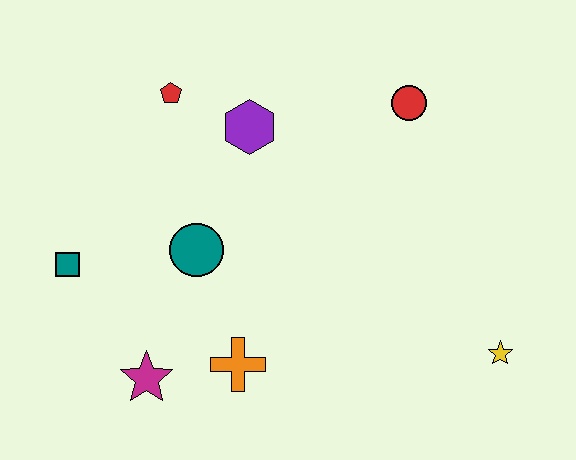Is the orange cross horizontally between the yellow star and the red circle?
No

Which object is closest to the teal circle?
The orange cross is closest to the teal circle.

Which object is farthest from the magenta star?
The red circle is farthest from the magenta star.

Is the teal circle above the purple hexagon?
No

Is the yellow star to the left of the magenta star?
No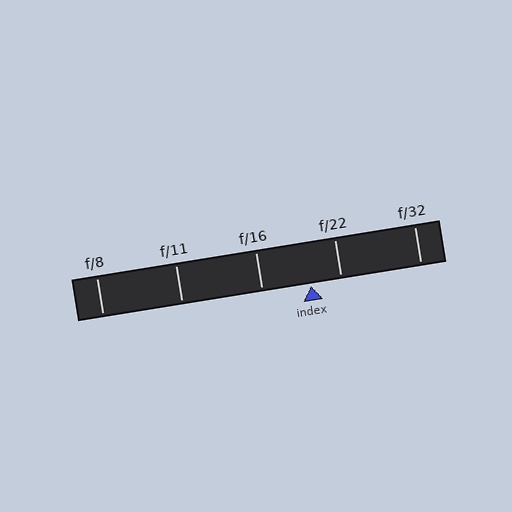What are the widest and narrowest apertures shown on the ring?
The widest aperture shown is f/8 and the narrowest is f/32.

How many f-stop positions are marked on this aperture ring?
There are 5 f-stop positions marked.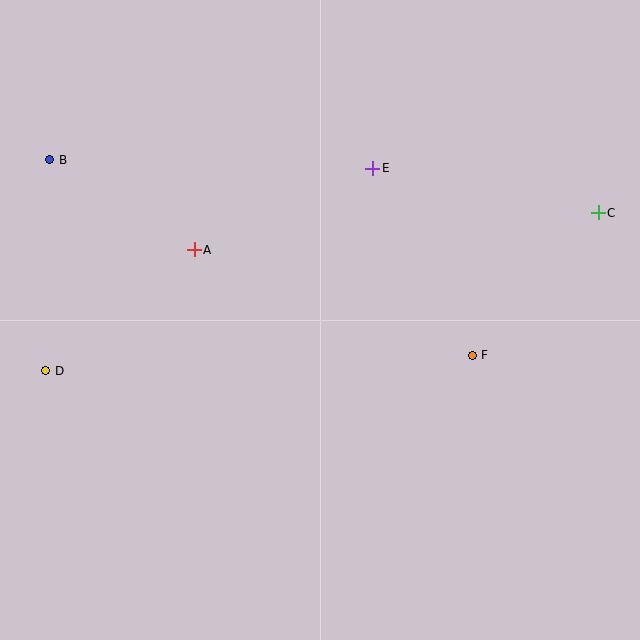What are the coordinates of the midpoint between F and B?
The midpoint between F and B is at (261, 257).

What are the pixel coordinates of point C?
Point C is at (598, 213).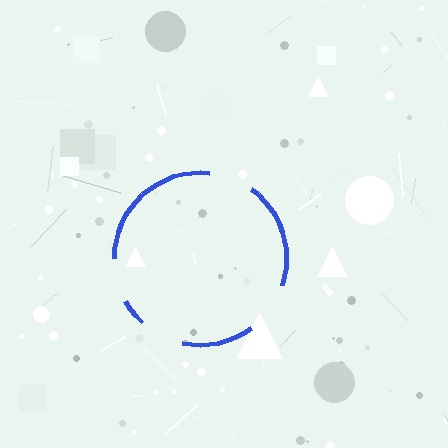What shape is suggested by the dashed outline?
The dashed outline suggests a circle.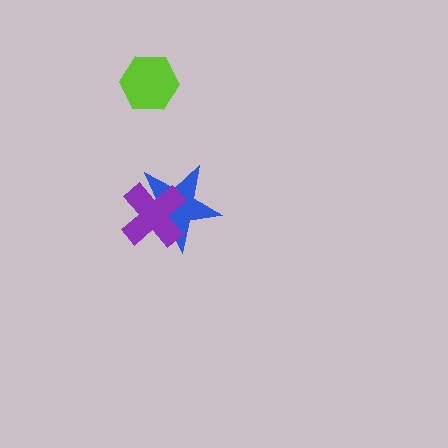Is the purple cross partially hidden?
No, no other shape covers it.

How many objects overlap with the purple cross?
1 object overlaps with the purple cross.